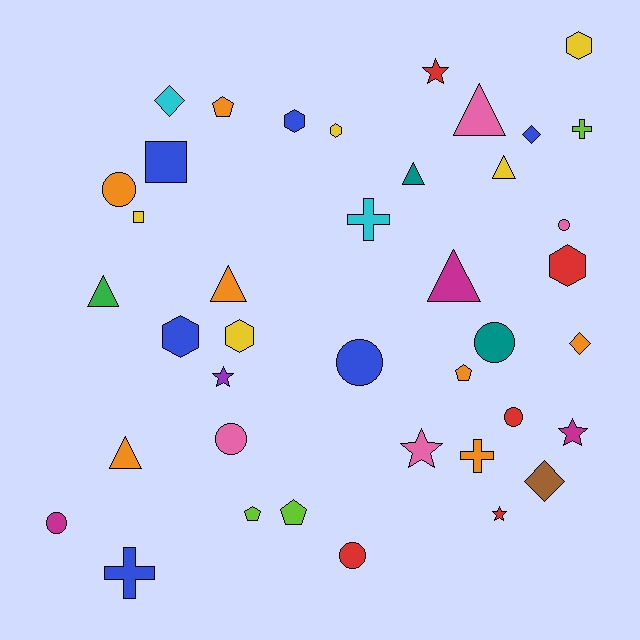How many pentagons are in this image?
There are 4 pentagons.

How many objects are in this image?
There are 40 objects.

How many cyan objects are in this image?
There are 2 cyan objects.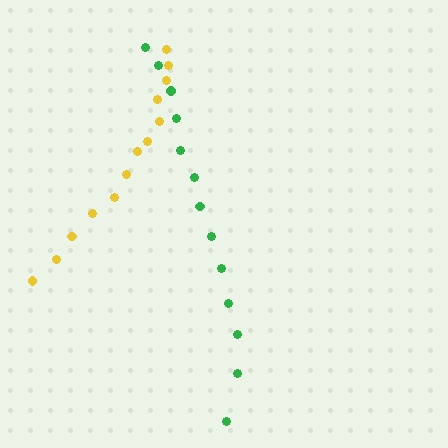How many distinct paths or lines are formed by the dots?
There are 2 distinct paths.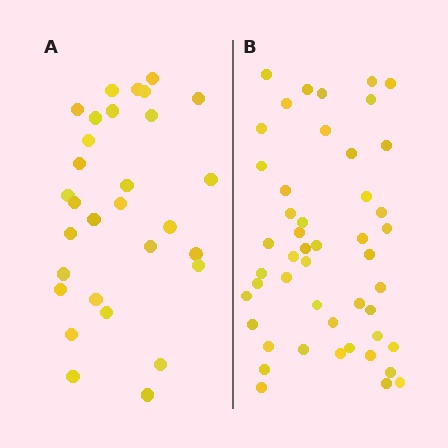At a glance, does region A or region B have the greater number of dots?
Region B (the right region) has more dots.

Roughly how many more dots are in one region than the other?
Region B has approximately 20 more dots than region A.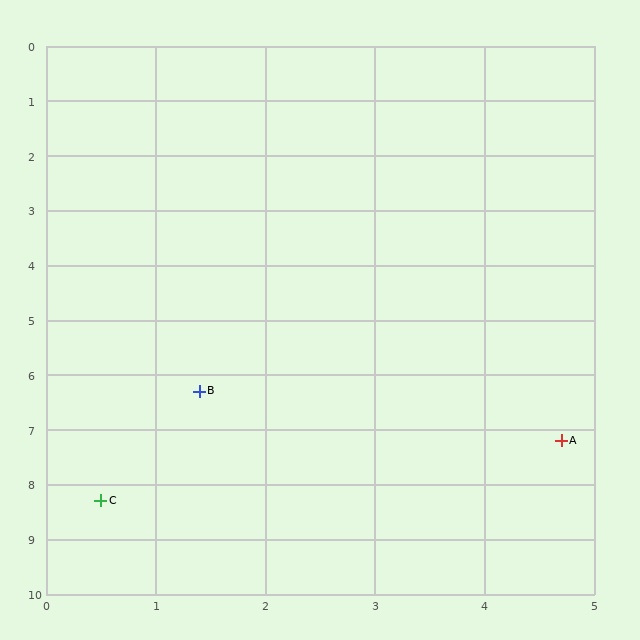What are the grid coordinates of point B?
Point B is at approximately (1.4, 6.3).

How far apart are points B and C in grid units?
Points B and C are about 2.2 grid units apart.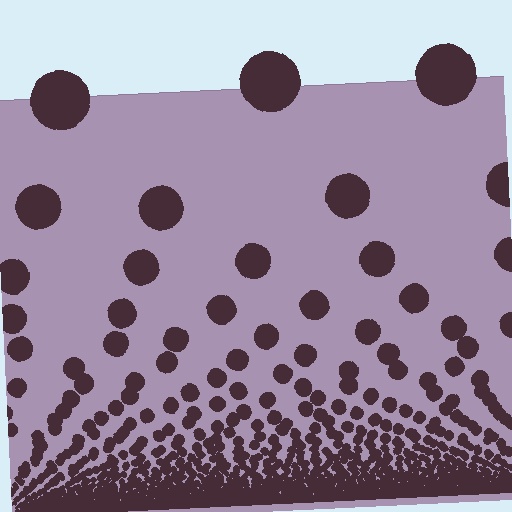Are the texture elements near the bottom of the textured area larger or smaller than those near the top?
Smaller. The gradient is inverted — elements near the bottom are smaller and denser.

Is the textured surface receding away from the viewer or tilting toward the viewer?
The surface appears to tilt toward the viewer. Texture elements get larger and sparser toward the top.